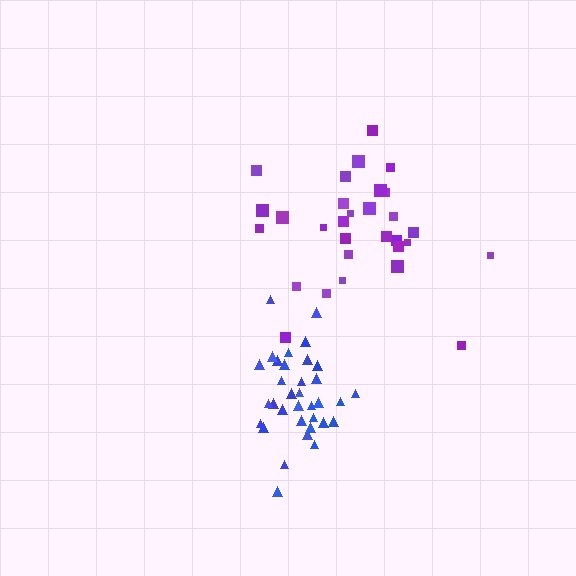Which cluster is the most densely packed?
Blue.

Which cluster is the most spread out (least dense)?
Purple.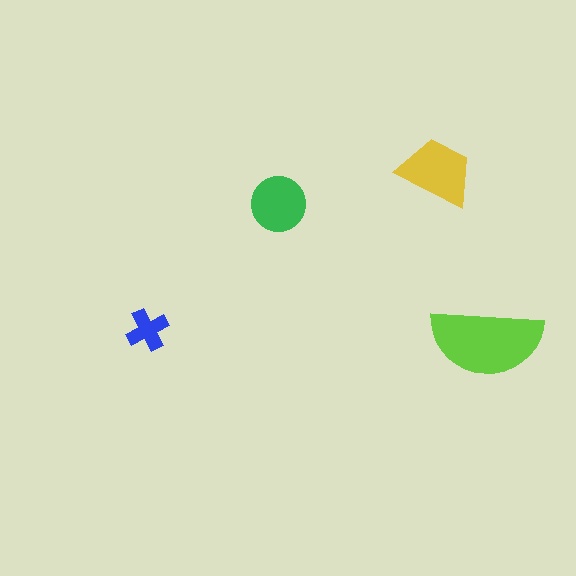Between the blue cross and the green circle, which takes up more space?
The green circle.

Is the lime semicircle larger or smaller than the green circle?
Larger.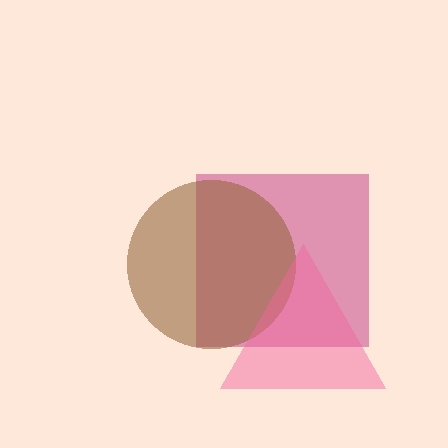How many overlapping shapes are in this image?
There are 3 overlapping shapes in the image.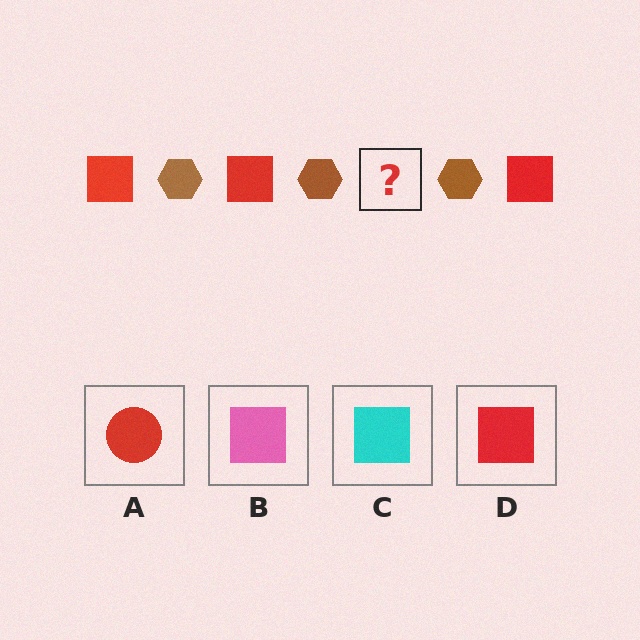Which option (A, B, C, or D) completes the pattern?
D.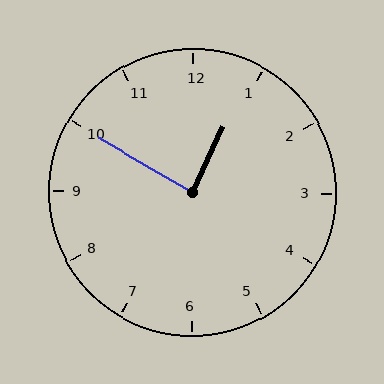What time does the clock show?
12:50.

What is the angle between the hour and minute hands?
Approximately 85 degrees.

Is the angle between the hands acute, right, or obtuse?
It is right.